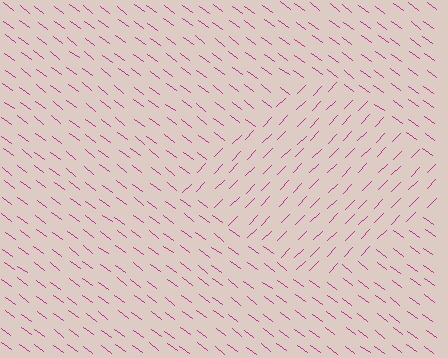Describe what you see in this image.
The image is filled with small magenta line segments. A diamond region in the image has lines oriented differently from the surrounding lines, creating a visible texture boundary.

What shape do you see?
I see a diamond.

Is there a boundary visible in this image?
Yes, there is a texture boundary formed by a change in line orientation.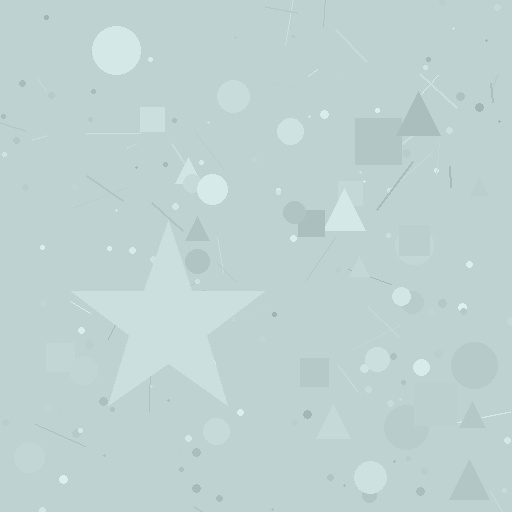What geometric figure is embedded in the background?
A star is embedded in the background.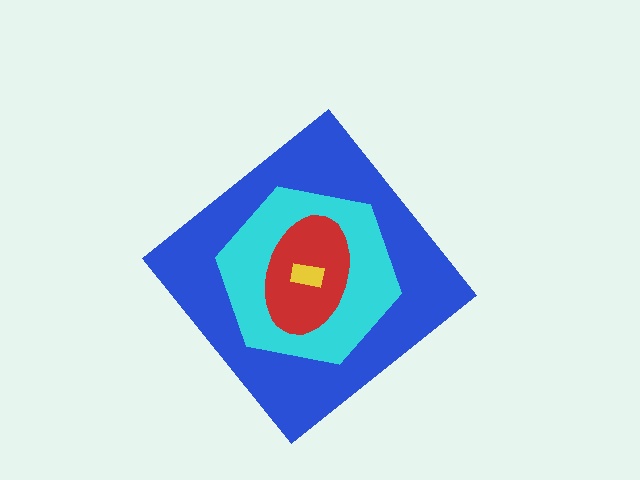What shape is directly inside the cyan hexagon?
The red ellipse.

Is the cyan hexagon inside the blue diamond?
Yes.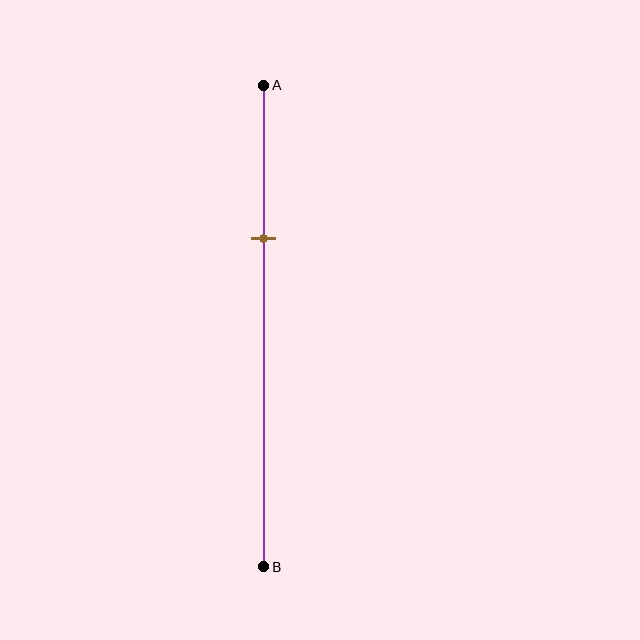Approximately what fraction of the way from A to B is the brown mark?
The brown mark is approximately 30% of the way from A to B.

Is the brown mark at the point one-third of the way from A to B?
Yes, the mark is approximately at the one-third point.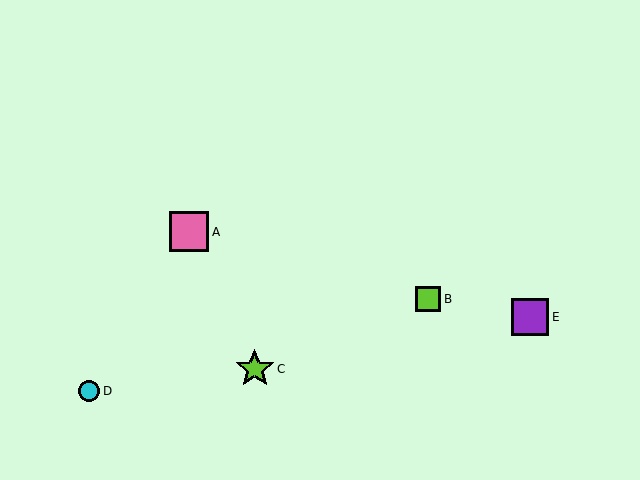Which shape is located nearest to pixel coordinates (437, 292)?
The lime square (labeled B) at (428, 299) is nearest to that location.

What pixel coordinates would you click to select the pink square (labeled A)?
Click at (189, 232) to select the pink square A.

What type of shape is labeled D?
Shape D is a cyan circle.